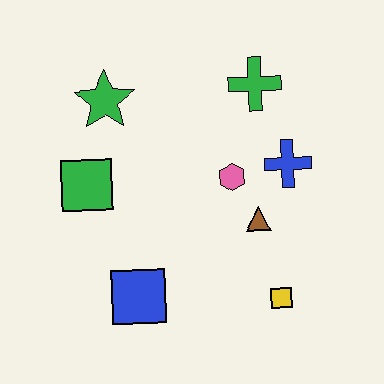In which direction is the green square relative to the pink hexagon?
The green square is to the left of the pink hexagon.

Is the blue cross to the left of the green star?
No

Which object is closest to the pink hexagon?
The brown triangle is closest to the pink hexagon.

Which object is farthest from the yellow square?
The green star is farthest from the yellow square.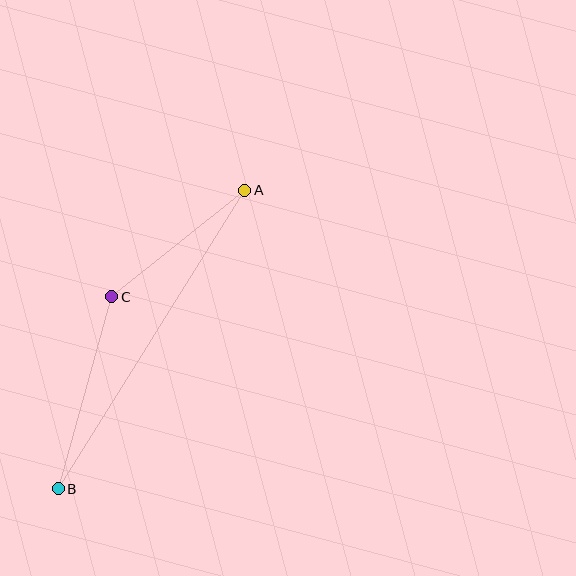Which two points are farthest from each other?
Points A and B are farthest from each other.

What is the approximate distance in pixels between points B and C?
The distance between B and C is approximately 199 pixels.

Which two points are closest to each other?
Points A and C are closest to each other.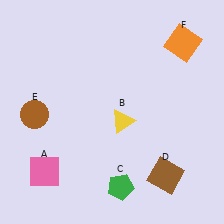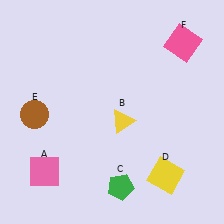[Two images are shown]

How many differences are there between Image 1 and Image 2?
There are 2 differences between the two images.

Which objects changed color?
D changed from brown to yellow. F changed from orange to pink.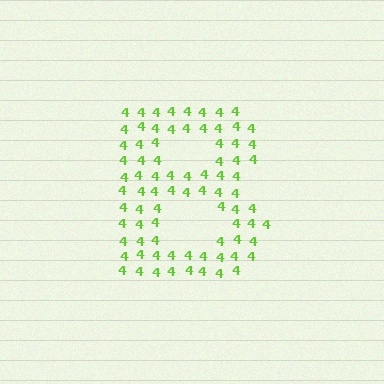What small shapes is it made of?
It is made of small digit 4's.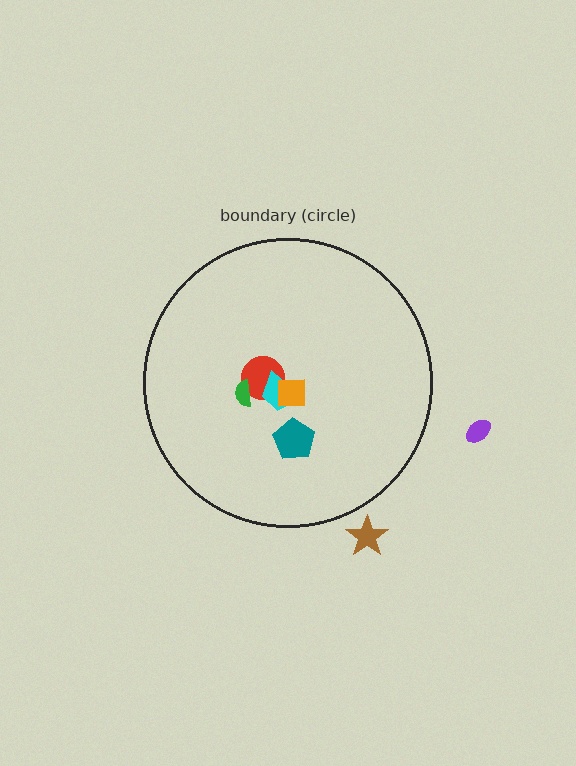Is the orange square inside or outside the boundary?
Inside.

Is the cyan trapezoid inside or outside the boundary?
Inside.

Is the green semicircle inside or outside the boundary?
Inside.